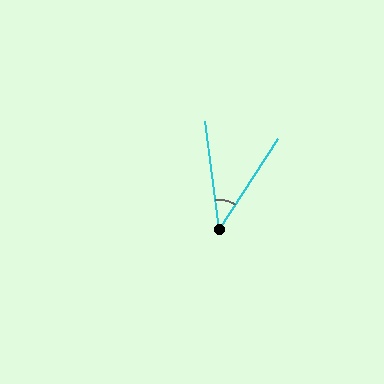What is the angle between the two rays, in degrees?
Approximately 40 degrees.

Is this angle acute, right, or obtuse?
It is acute.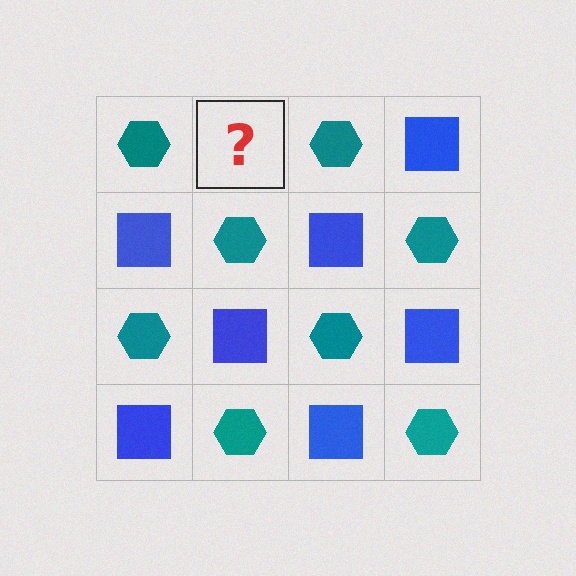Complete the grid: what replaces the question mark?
The question mark should be replaced with a blue square.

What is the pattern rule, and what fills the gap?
The rule is that it alternates teal hexagon and blue square in a checkerboard pattern. The gap should be filled with a blue square.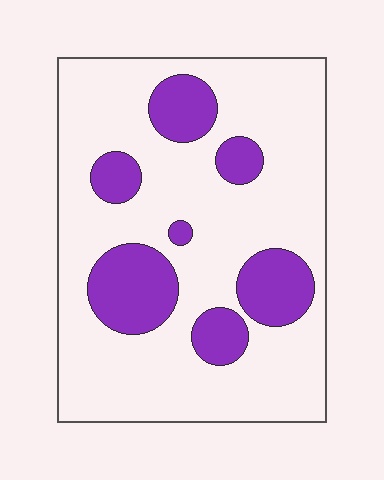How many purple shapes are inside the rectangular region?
7.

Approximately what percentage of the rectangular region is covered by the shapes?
Approximately 25%.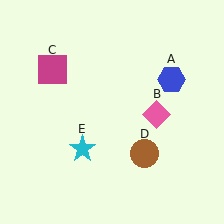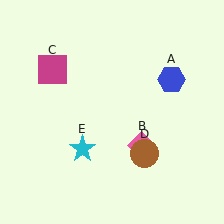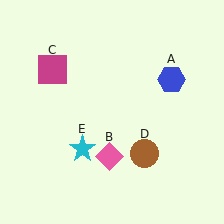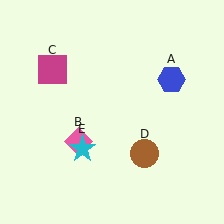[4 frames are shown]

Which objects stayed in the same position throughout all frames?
Blue hexagon (object A) and magenta square (object C) and brown circle (object D) and cyan star (object E) remained stationary.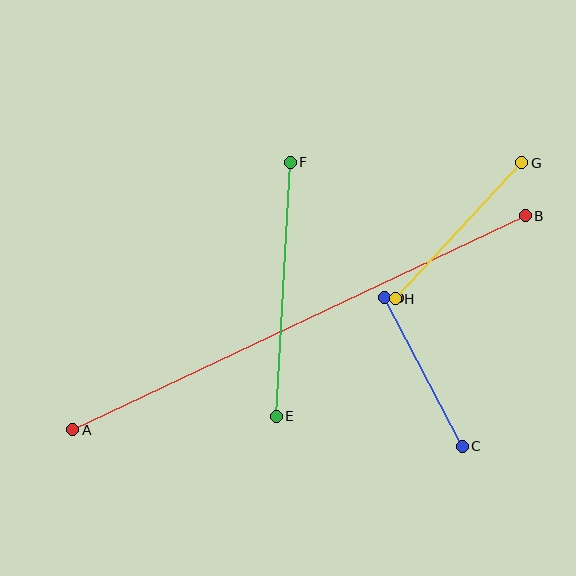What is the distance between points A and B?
The distance is approximately 500 pixels.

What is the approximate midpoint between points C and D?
The midpoint is at approximately (424, 372) pixels.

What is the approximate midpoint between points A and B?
The midpoint is at approximately (299, 323) pixels.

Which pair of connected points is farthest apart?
Points A and B are farthest apart.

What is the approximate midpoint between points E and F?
The midpoint is at approximately (283, 289) pixels.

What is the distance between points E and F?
The distance is approximately 254 pixels.